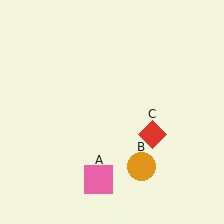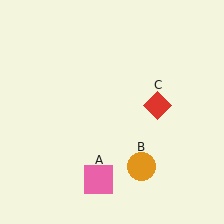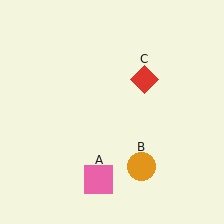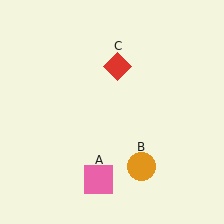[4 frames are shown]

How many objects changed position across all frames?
1 object changed position: red diamond (object C).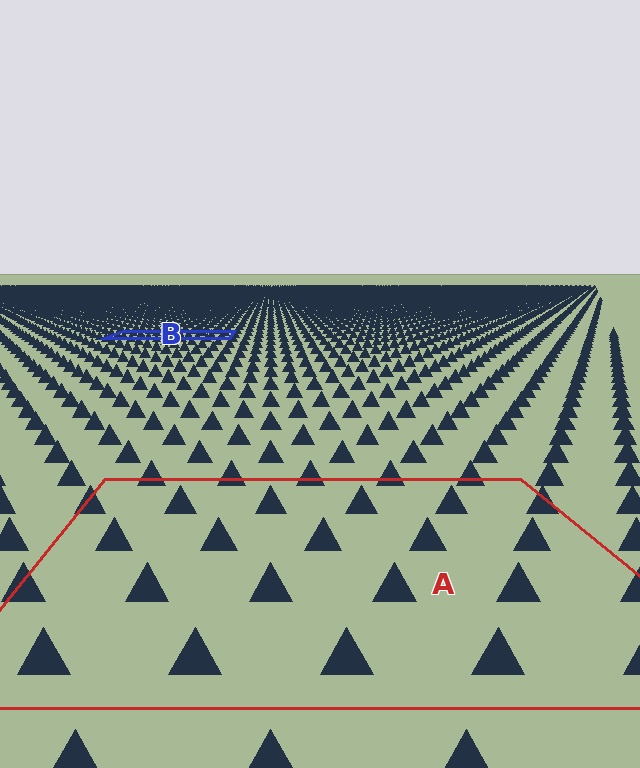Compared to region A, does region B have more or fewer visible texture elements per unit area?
Region B has more texture elements per unit area — they are packed more densely because it is farther away.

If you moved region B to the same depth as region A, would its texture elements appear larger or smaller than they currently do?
They would appear larger. At a closer depth, the same texture elements are projected at a bigger on-screen size.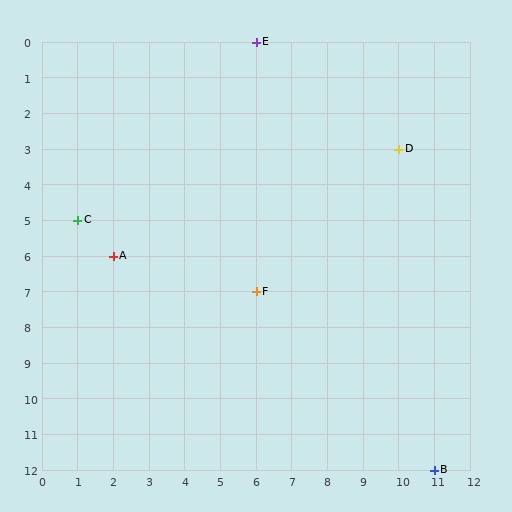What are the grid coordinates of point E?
Point E is at grid coordinates (6, 0).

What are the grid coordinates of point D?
Point D is at grid coordinates (10, 3).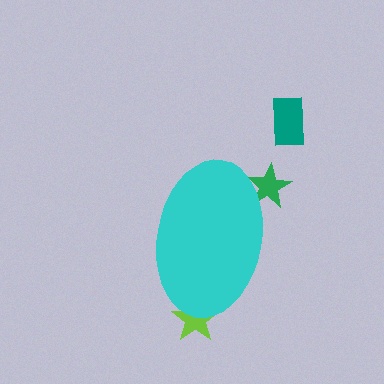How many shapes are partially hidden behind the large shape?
2 shapes are partially hidden.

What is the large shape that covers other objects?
A cyan ellipse.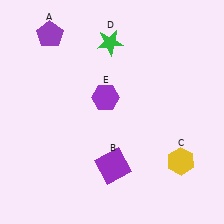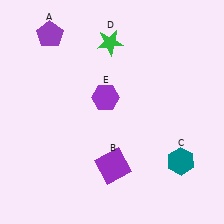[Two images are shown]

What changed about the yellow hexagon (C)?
In Image 1, C is yellow. In Image 2, it changed to teal.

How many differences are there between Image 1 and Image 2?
There is 1 difference between the two images.